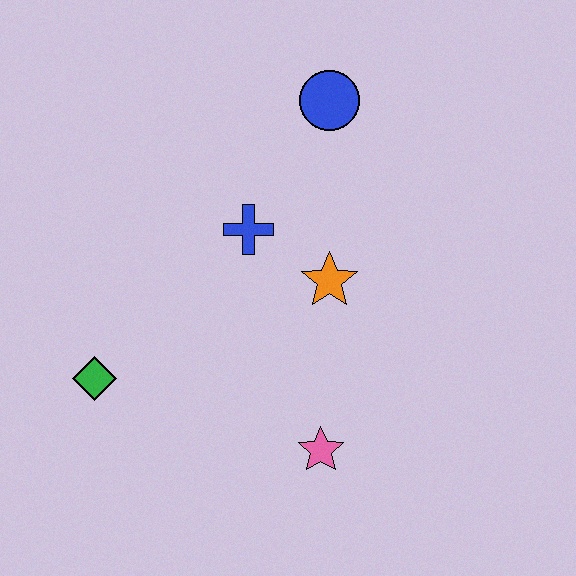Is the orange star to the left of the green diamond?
No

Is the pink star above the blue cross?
No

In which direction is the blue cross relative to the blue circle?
The blue cross is below the blue circle.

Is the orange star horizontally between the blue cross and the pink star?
No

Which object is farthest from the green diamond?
The blue circle is farthest from the green diamond.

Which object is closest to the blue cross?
The orange star is closest to the blue cross.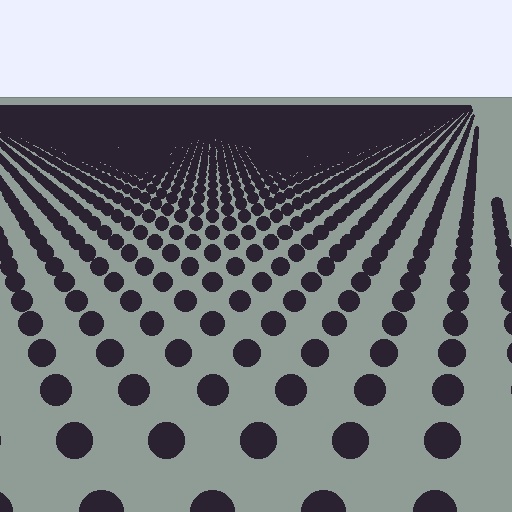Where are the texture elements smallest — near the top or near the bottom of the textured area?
Near the top.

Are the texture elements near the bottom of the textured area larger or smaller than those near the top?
Larger. Near the bottom, elements are closer to the viewer and appear at a bigger on-screen size.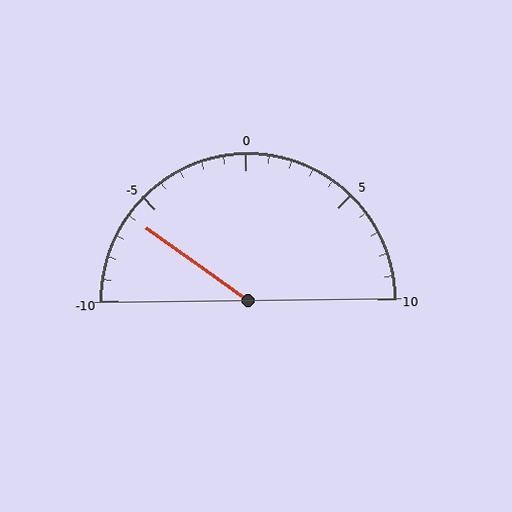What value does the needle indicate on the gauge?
The needle indicates approximately -6.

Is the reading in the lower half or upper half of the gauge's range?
The reading is in the lower half of the range (-10 to 10).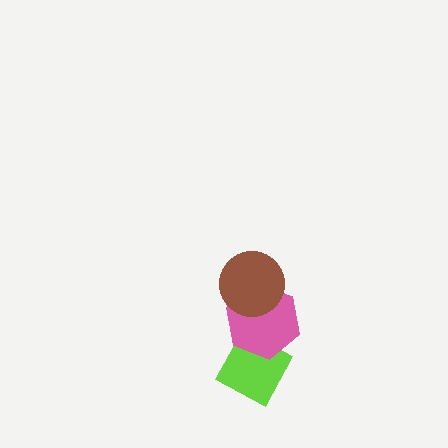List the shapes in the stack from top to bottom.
From top to bottom: the brown circle, the pink hexagon, the lime diamond.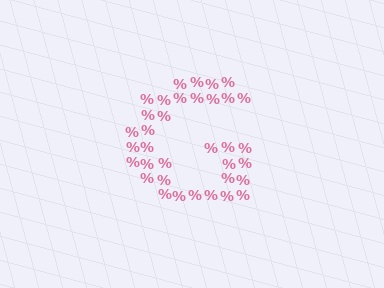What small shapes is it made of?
It is made of small percent signs.